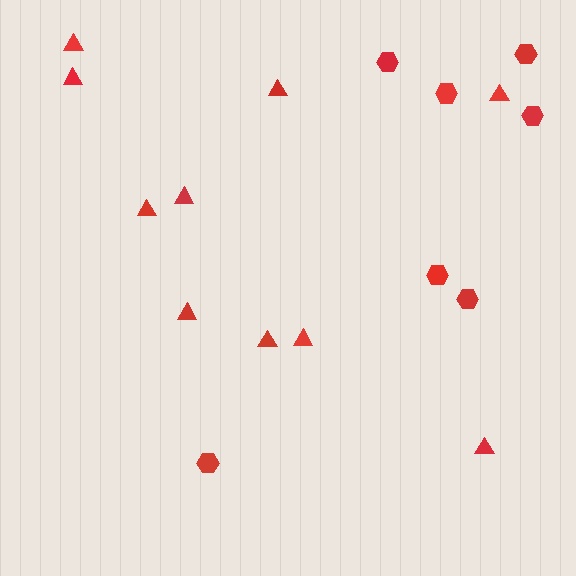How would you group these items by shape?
There are 2 groups: one group of triangles (10) and one group of hexagons (7).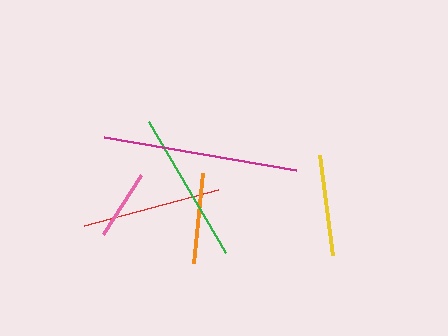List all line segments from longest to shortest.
From longest to shortest: magenta, green, red, yellow, orange, pink.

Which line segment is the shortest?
The pink line is the shortest at approximately 70 pixels.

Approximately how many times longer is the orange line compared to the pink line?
The orange line is approximately 1.3 times the length of the pink line.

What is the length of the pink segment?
The pink segment is approximately 70 pixels long.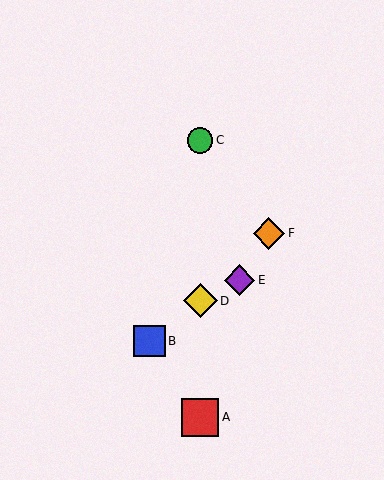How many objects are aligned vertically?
3 objects (A, C, D) are aligned vertically.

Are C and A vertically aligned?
Yes, both are at x≈200.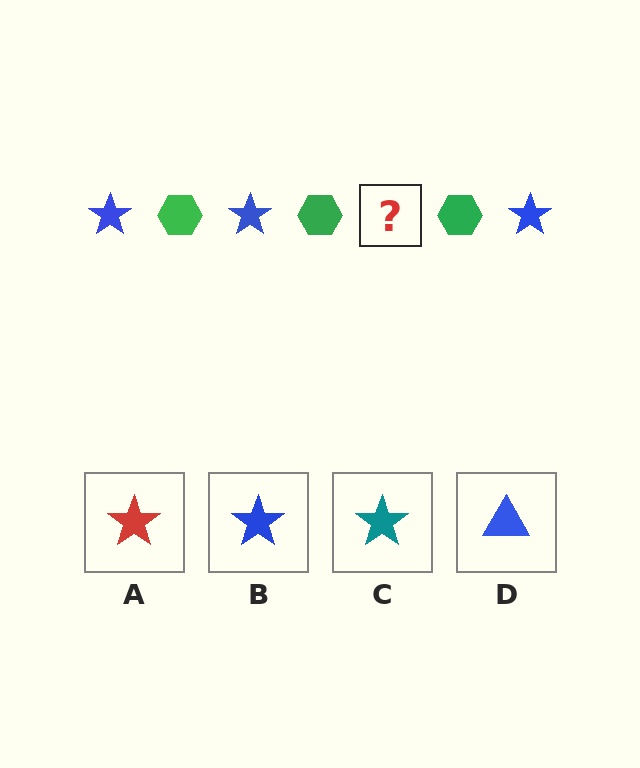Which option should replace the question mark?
Option B.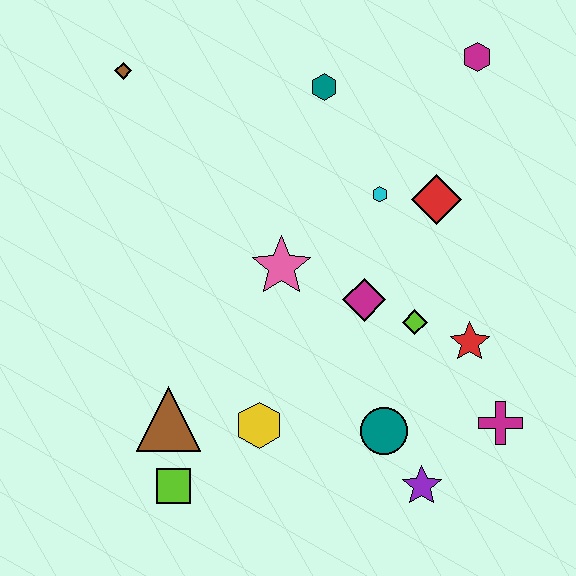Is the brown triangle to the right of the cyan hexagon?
No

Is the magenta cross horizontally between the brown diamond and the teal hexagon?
No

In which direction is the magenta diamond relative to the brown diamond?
The magenta diamond is to the right of the brown diamond.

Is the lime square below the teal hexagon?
Yes